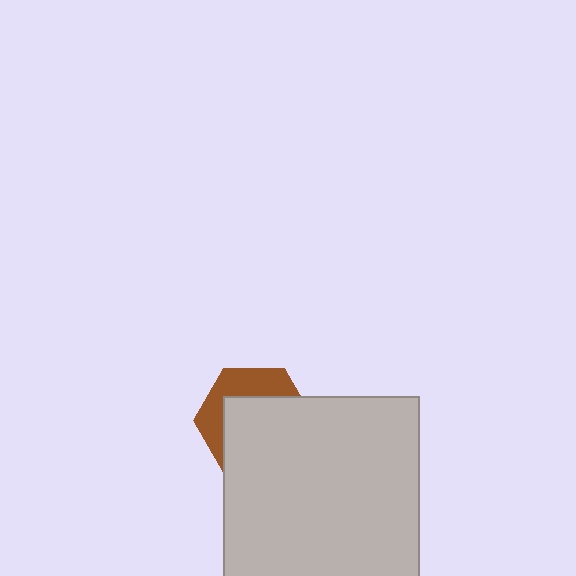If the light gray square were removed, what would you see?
You would see the complete brown hexagon.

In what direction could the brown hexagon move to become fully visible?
The brown hexagon could move toward the upper-left. That would shift it out from behind the light gray square entirely.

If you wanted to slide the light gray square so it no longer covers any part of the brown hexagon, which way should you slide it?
Slide it toward the lower-right — that is the most direct way to separate the two shapes.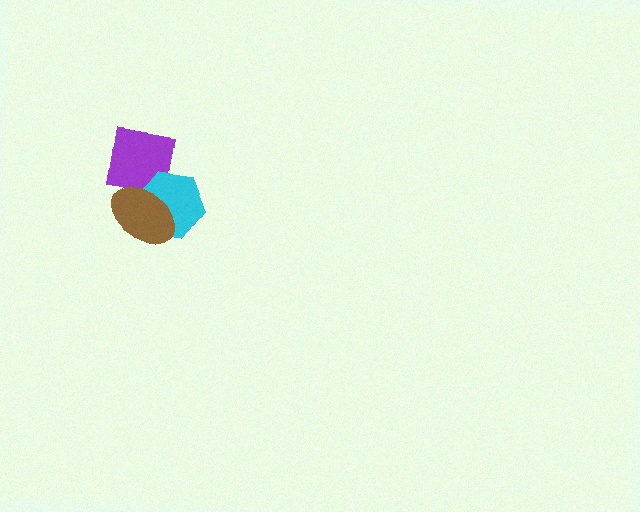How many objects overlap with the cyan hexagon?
2 objects overlap with the cyan hexagon.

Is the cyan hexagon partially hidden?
Yes, it is partially covered by another shape.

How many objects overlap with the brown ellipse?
2 objects overlap with the brown ellipse.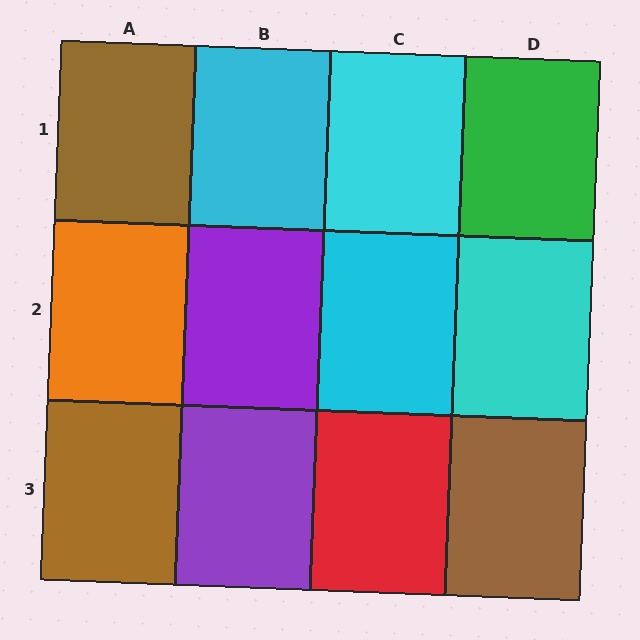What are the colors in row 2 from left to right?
Orange, purple, cyan, cyan.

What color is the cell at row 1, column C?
Cyan.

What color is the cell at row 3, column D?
Brown.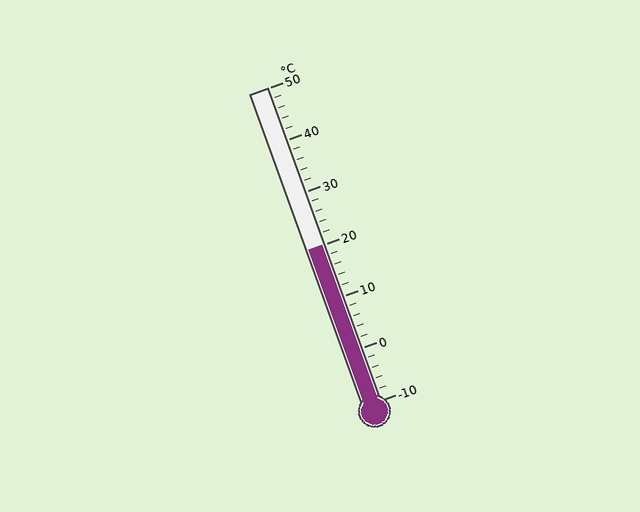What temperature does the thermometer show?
The thermometer shows approximately 20°C.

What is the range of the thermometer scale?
The thermometer scale ranges from -10°C to 50°C.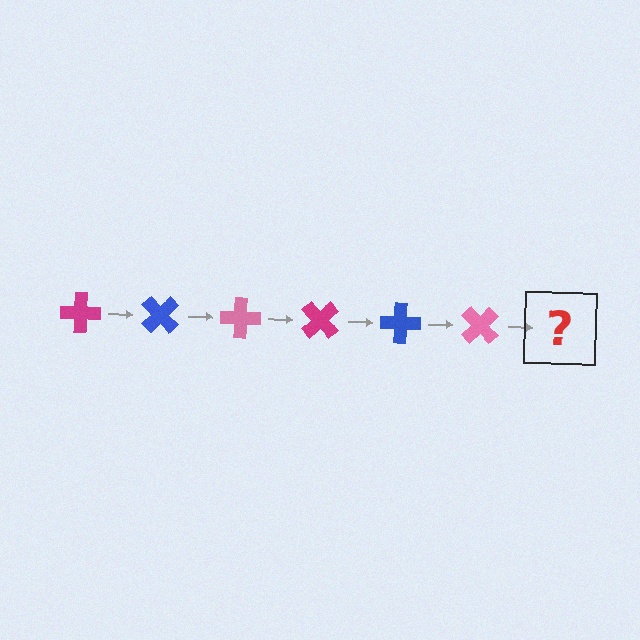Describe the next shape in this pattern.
It should be a magenta cross, rotated 270 degrees from the start.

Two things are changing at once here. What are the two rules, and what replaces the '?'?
The two rules are that it rotates 45 degrees each step and the color cycles through magenta, blue, and pink. The '?' should be a magenta cross, rotated 270 degrees from the start.